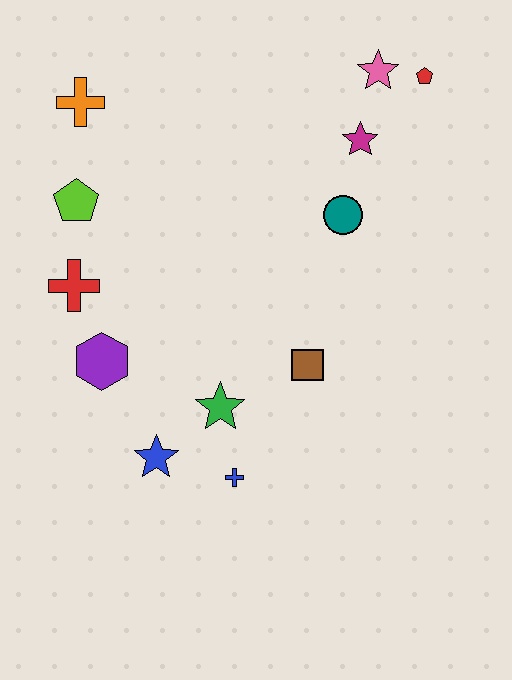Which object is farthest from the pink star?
The blue star is farthest from the pink star.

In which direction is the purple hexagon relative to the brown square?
The purple hexagon is to the left of the brown square.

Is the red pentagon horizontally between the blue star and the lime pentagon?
No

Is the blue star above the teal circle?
No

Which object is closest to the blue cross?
The green star is closest to the blue cross.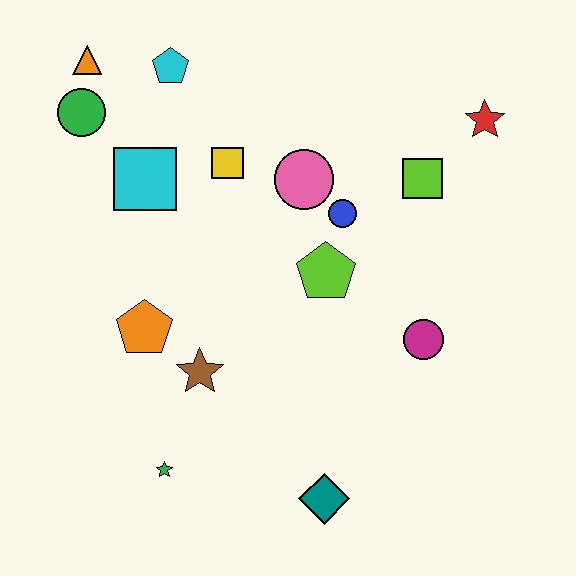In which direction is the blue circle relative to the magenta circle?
The blue circle is above the magenta circle.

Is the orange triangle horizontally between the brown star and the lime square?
No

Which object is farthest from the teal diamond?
The orange triangle is farthest from the teal diamond.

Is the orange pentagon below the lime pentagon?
Yes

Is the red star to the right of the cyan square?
Yes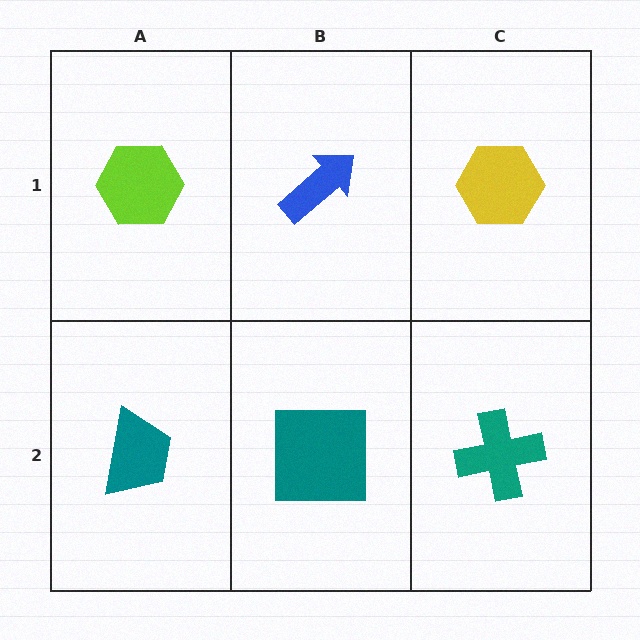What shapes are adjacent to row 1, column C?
A teal cross (row 2, column C), a blue arrow (row 1, column B).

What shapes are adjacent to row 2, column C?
A yellow hexagon (row 1, column C), a teal square (row 2, column B).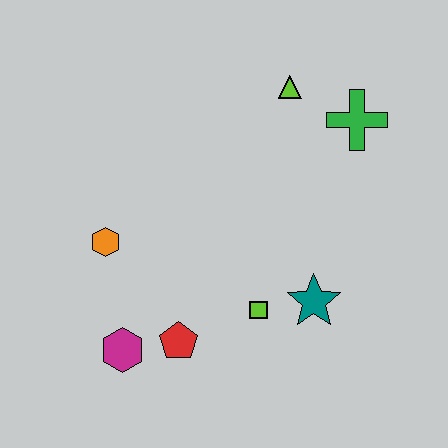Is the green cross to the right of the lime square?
Yes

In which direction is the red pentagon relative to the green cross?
The red pentagon is below the green cross.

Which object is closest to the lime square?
The teal star is closest to the lime square.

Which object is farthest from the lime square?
The lime triangle is farthest from the lime square.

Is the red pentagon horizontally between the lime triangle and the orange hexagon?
Yes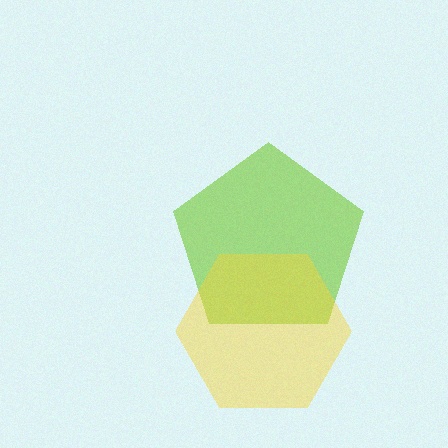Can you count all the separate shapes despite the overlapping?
Yes, there are 2 separate shapes.